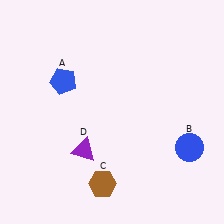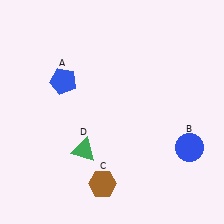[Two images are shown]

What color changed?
The triangle (D) changed from purple in Image 1 to green in Image 2.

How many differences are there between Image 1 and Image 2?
There is 1 difference between the two images.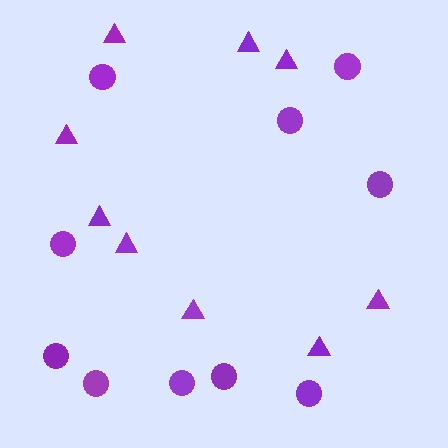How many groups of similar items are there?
There are 2 groups: one group of circles (10) and one group of triangles (9).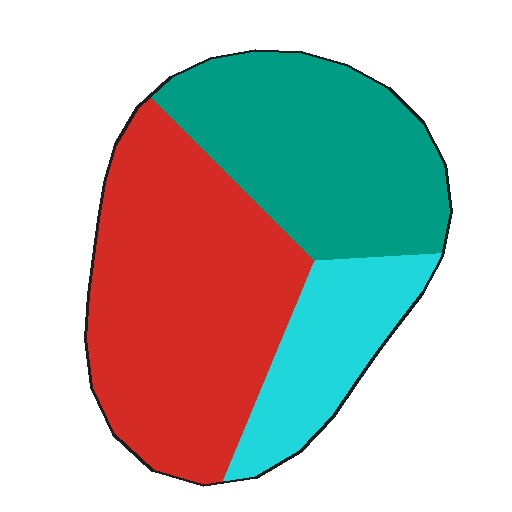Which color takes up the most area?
Red, at roughly 50%.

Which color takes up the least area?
Cyan, at roughly 20%.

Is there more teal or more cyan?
Teal.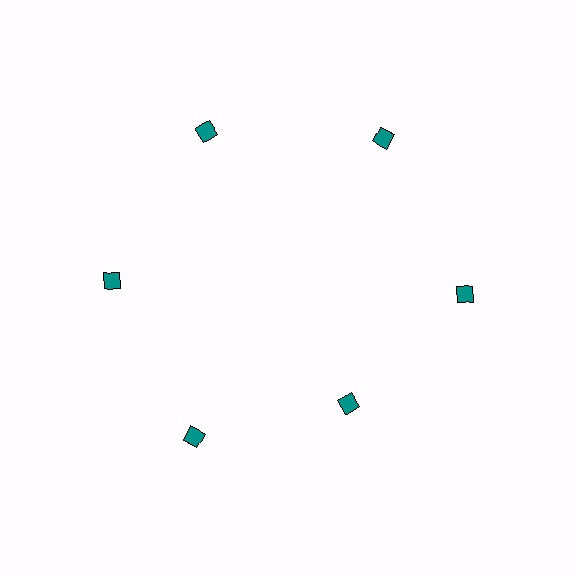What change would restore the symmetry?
The symmetry would be restored by moving it outward, back onto the ring so that all 6 diamonds sit at equal angles and equal distance from the center.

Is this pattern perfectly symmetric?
No. The 6 teal diamonds are arranged in a ring, but one element near the 5 o'clock position is pulled inward toward the center, breaking the 6-fold rotational symmetry.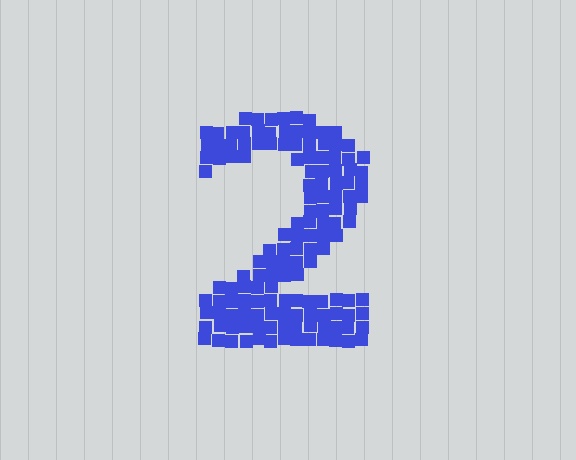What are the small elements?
The small elements are squares.